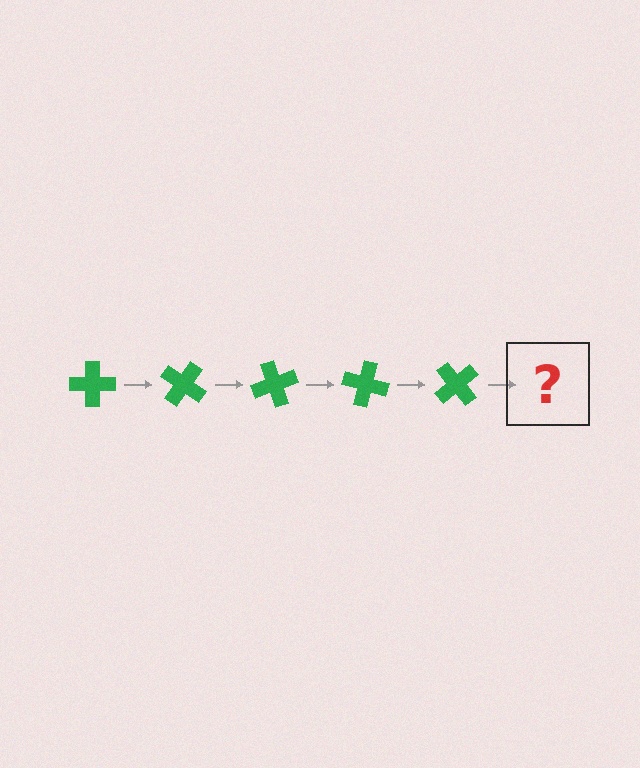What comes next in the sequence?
The next element should be a green cross rotated 175 degrees.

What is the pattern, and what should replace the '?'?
The pattern is that the cross rotates 35 degrees each step. The '?' should be a green cross rotated 175 degrees.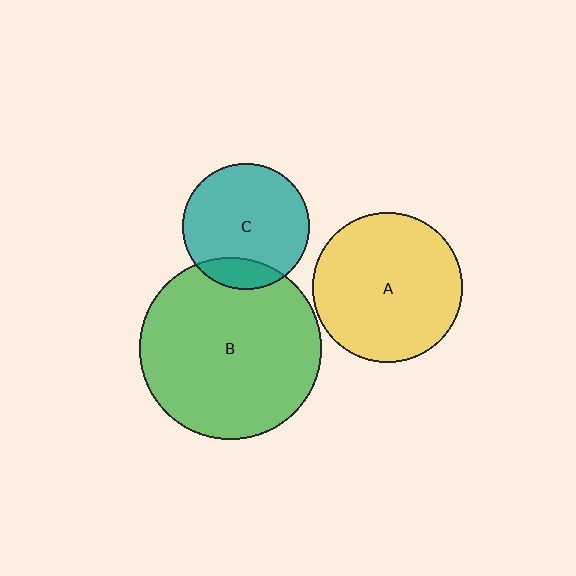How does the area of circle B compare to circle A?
Approximately 1.5 times.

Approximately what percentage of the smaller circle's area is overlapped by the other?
Approximately 15%.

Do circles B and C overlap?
Yes.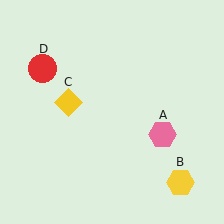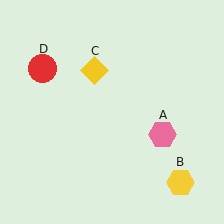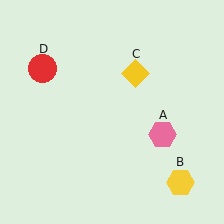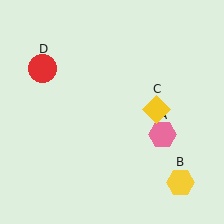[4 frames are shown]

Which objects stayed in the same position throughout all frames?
Pink hexagon (object A) and yellow hexagon (object B) and red circle (object D) remained stationary.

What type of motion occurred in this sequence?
The yellow diamond (object C) rotated clockwise around the center of the scene.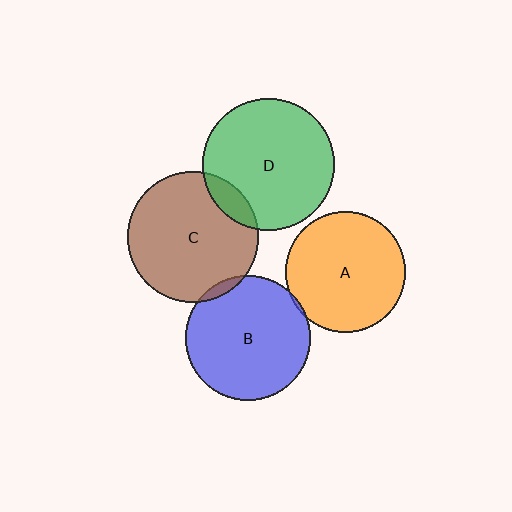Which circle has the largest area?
Circle D (green).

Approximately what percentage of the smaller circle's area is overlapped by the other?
Approximately 10%.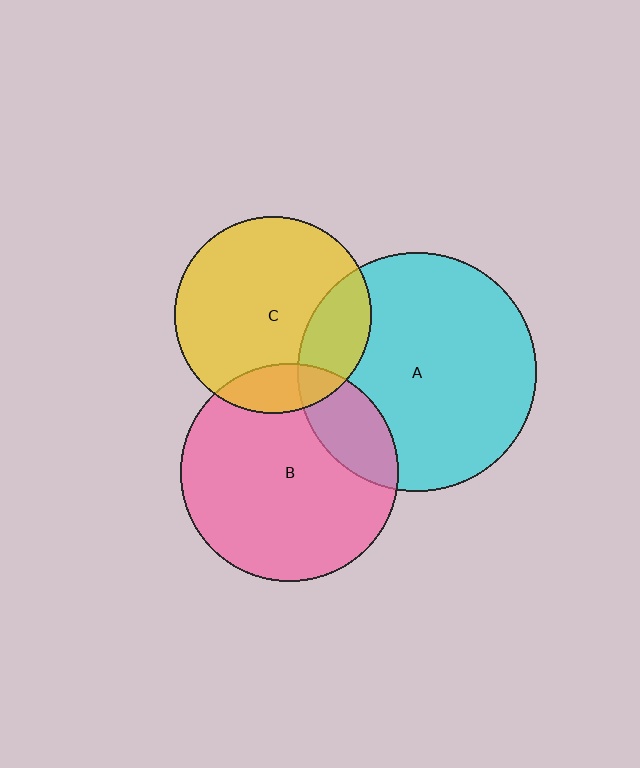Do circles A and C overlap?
Yes.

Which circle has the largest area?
Circle A (cyan).